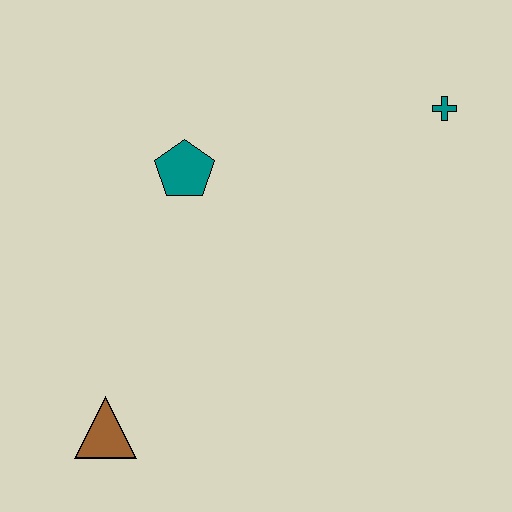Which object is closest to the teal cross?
The teal pentagon is closest to the teal cross.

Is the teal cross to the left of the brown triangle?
No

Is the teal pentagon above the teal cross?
No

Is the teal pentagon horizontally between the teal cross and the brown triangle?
Yes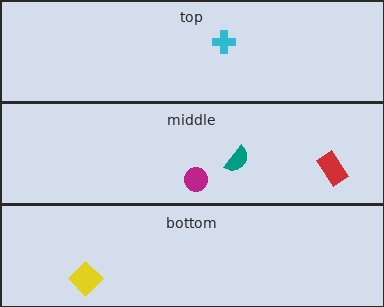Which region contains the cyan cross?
The top region.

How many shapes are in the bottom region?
1.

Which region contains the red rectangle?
The middle region.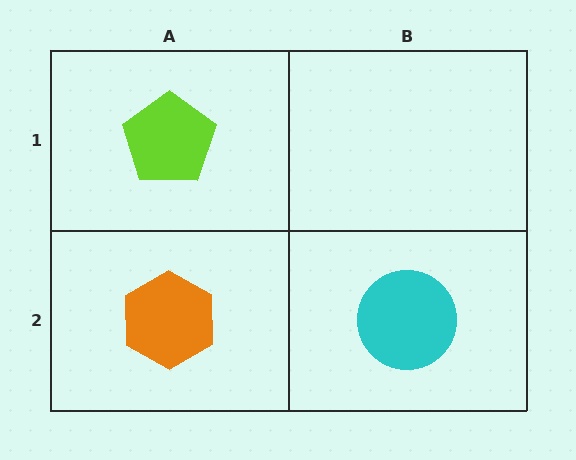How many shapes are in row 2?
2 shapes.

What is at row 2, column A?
An orange hexagon.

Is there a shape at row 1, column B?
No, that cell is empty.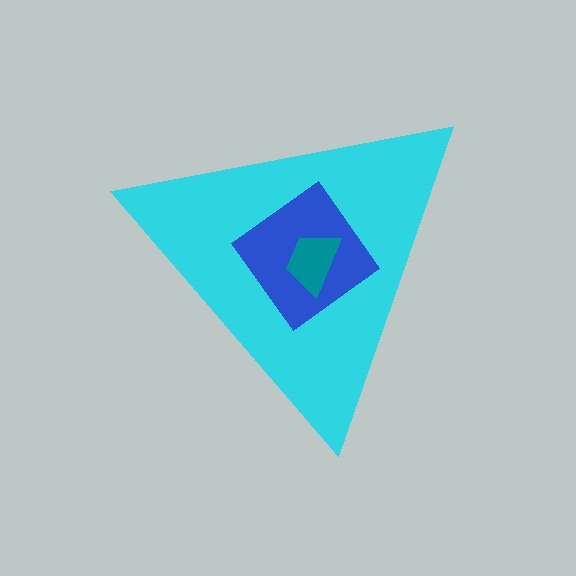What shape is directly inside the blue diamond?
The teal trapezoid.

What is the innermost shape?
The teal trapezoid.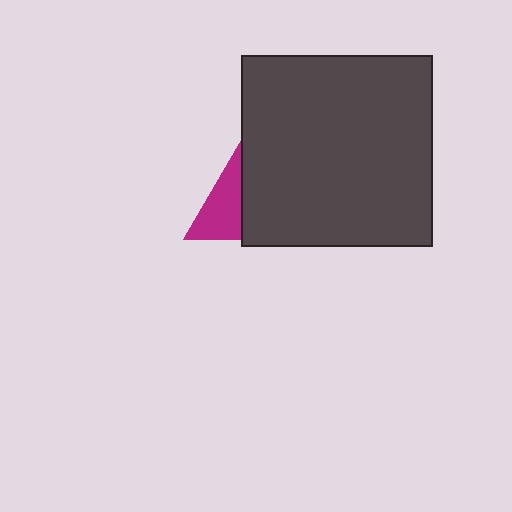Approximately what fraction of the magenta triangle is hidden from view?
Roughly 62% of the magenta triangle is hidden behind the dark gray rectangle.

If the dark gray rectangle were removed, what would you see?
You would see the complete magenta triangle.